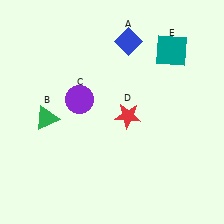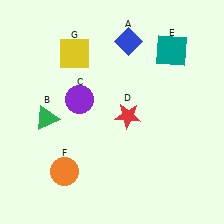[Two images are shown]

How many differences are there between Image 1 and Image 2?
There are 2 differences between the two images.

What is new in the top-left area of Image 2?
A yellow square (G) was added in the top-left area of Image 2.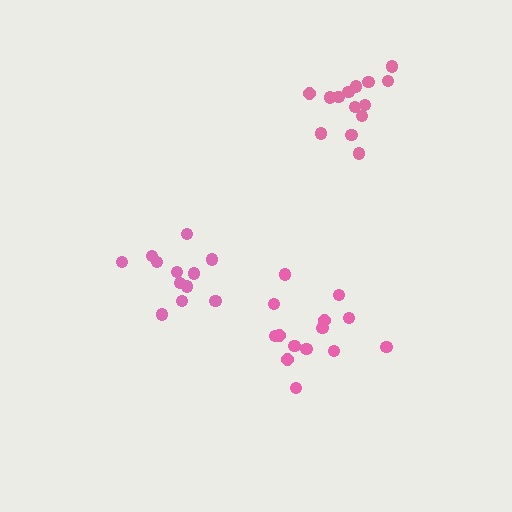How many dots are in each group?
Group 1: 14 dots, Group 2: 14 dots, Group 3: 12 dots (40 total).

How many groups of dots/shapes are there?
There are 3 groups.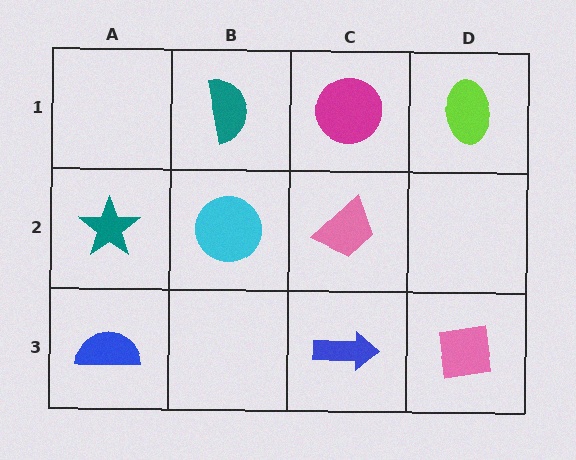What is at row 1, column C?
A magenta circle.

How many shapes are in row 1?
3 shapes.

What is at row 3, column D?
A pink square.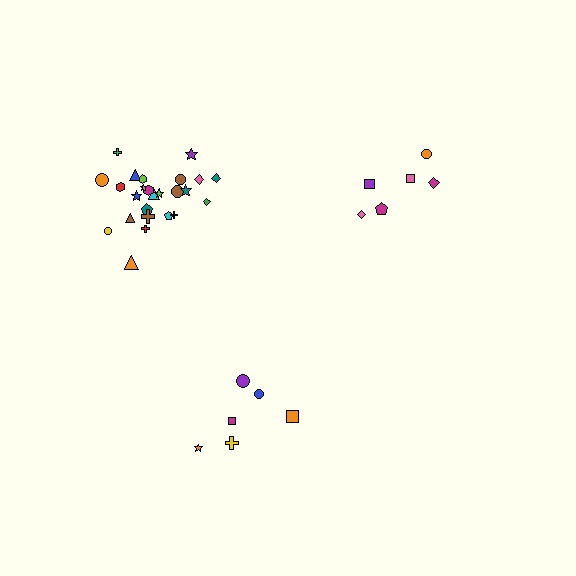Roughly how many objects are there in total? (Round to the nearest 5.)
Roughly 40 objects in total.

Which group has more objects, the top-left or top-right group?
The top-left group.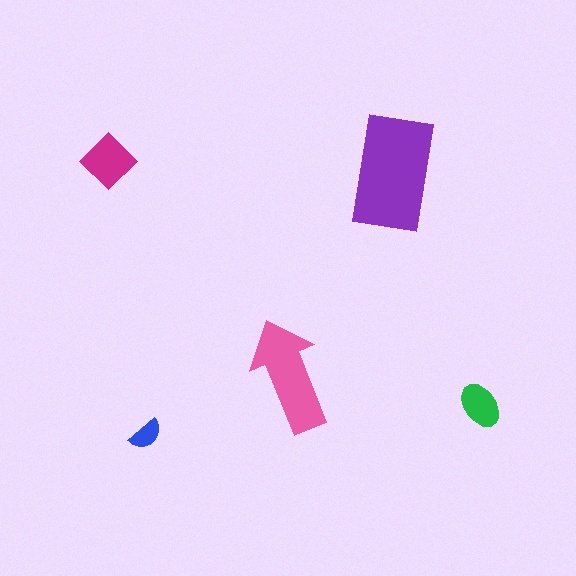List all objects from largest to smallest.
The purple rectangle, the pink arrow, the magenta diamond, the green ellipse, the blue semicircle.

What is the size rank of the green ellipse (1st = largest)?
4th.